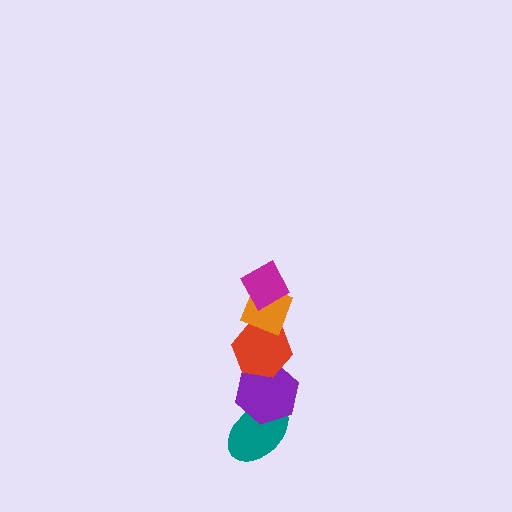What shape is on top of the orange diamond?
The magenta diamond is on top of the orange diamond.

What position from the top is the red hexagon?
The red hexagon is 3rd from the top.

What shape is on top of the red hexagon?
The orange diamond is on top of the red hexagon.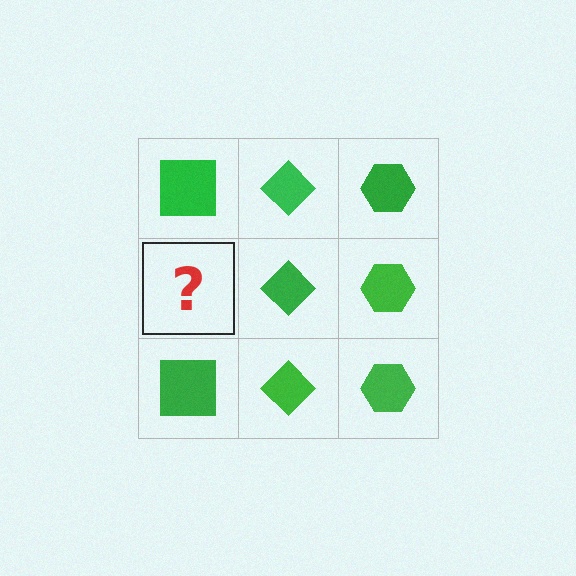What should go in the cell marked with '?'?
The missing cell should contain a green square.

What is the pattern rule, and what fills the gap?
The rule is that each column has a consistent shape. The gap should be filled with a green square.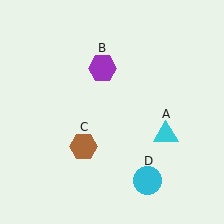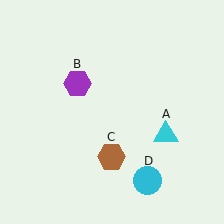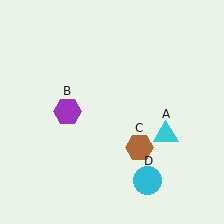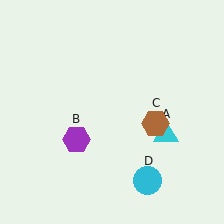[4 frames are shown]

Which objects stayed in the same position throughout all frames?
Cyan triangle (object A) and cyan circle (object D) remained stationary.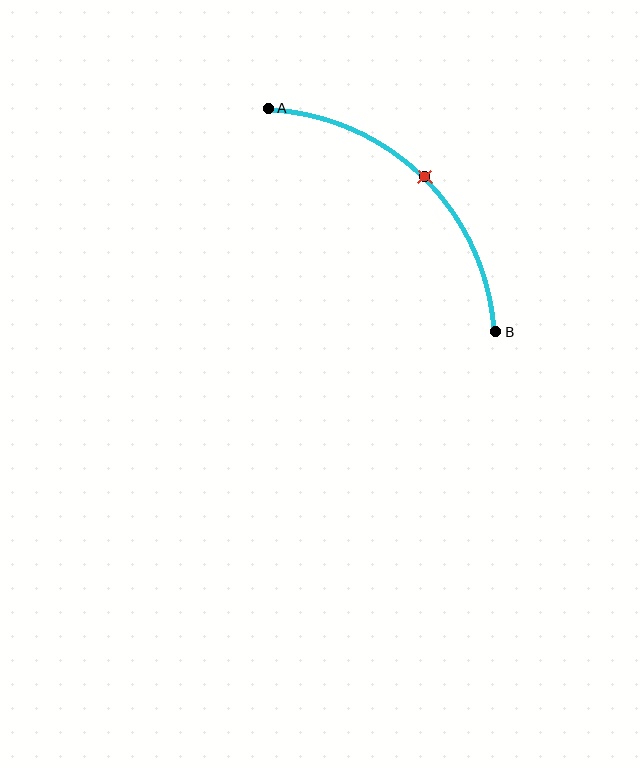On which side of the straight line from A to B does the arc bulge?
The arc bulges above and to the right of the straight line connecting A and B.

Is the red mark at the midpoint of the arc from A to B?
Yes. The red mark lies on the arc at equal arc-length from both A and B — it is the arc midpoint.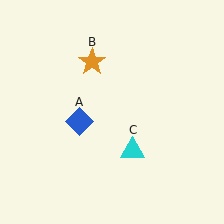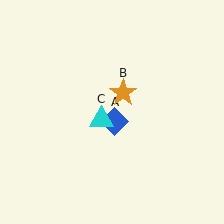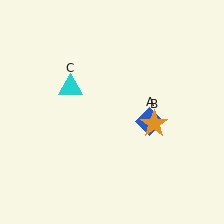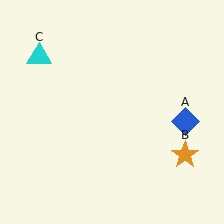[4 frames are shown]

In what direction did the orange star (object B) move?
The orange star (object B) moved down and to the right.